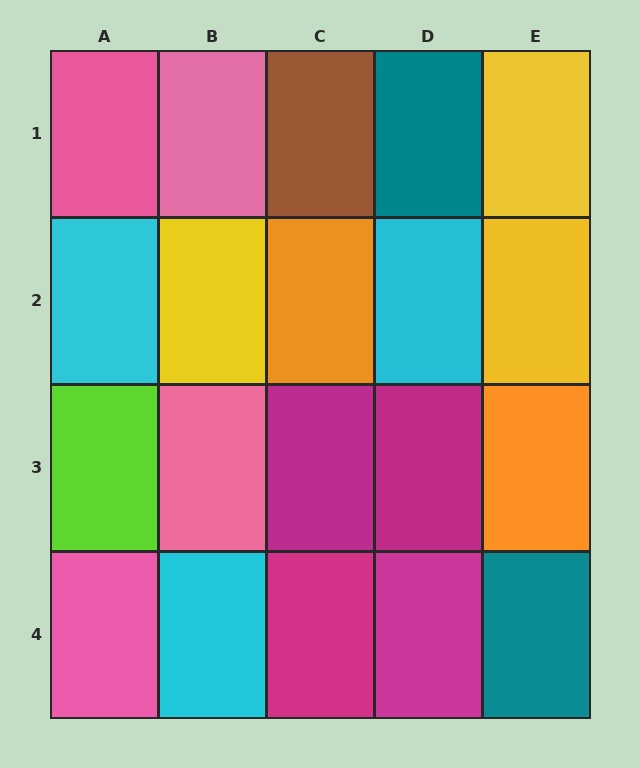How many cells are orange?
2 cells are orange.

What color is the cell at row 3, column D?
Magenta.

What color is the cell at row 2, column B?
Yellow.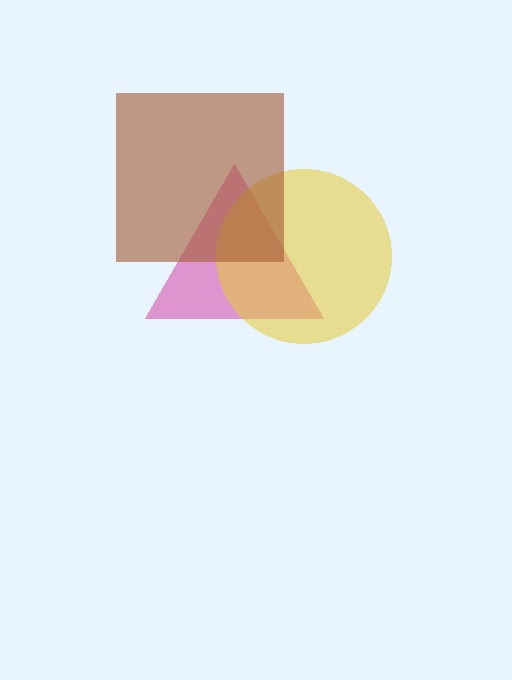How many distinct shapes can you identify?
There are 3 distinct shapes: a pink triangle, a yellow circle, a brown square.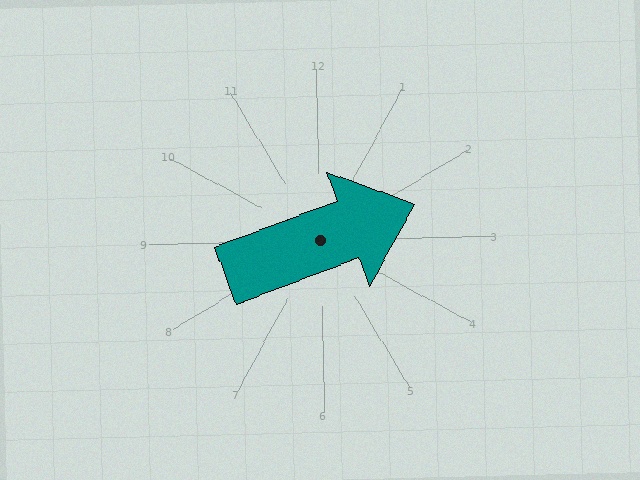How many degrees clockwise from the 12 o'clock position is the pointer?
Approximately 71 degrees.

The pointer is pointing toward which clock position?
Roughly 2 o'clock.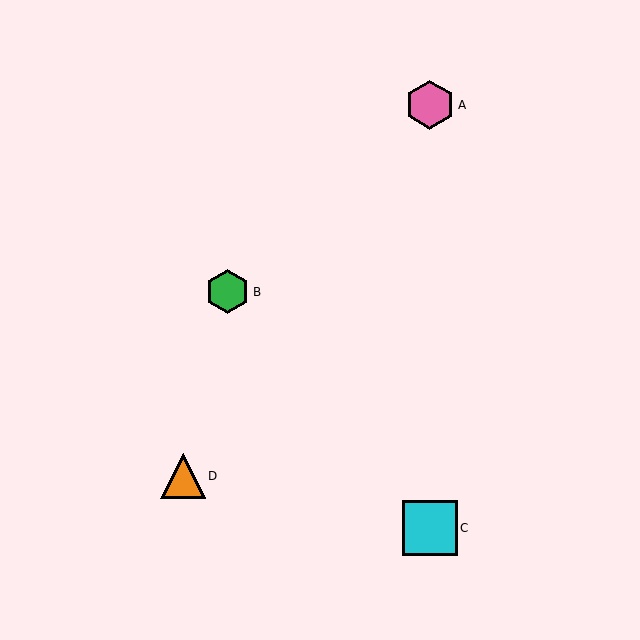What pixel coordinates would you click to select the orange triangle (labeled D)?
Click at (183, 476) to select the orange triangle D.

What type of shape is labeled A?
Shape A is a pink hexagon.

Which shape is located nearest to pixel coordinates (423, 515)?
The cyan square (labeled C) at (430, 528) is nearest to that location.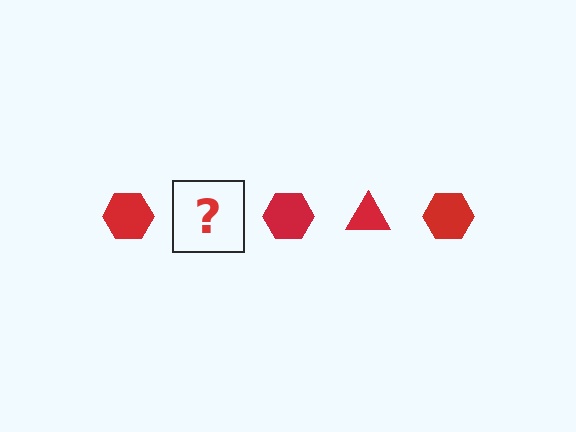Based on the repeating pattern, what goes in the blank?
The blank should be a red triangle.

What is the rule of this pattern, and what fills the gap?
The rule is that the pattern cycles through hexagon, triangle shapes in red. The gap should be filled with a red triangle.